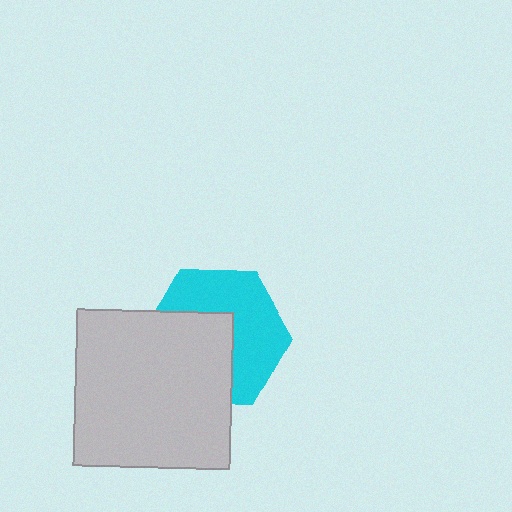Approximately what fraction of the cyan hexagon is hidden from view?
Roughly 46% of the cyan hexagon is hidden behind the light gray square.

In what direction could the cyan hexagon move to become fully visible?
The cyan hexagon could move toward the upper-right. That would shift it out from behind the light gray square entirely.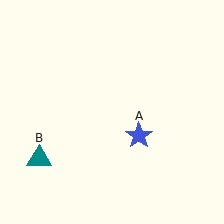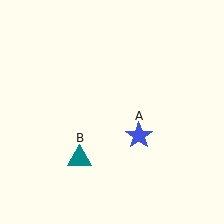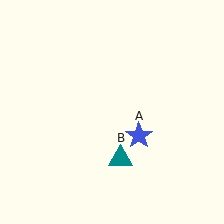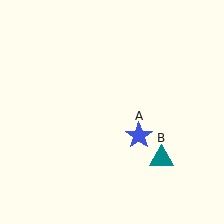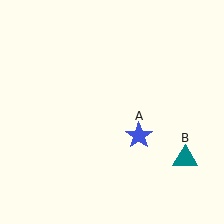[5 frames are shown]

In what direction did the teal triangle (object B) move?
The teal triangle (object B) moved right.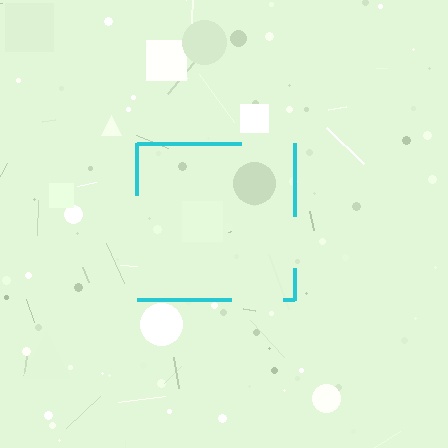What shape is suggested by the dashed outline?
The dashed outline suggests a square.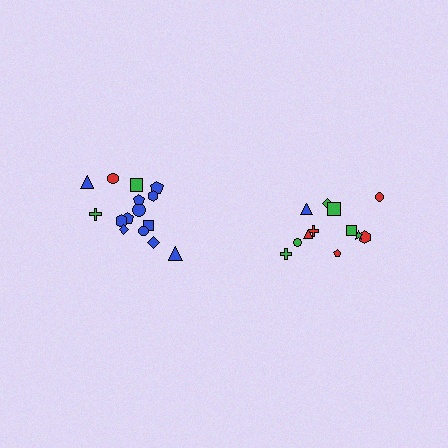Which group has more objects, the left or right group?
The left group.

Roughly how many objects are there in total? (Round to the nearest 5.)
Roughly 25 objects in total.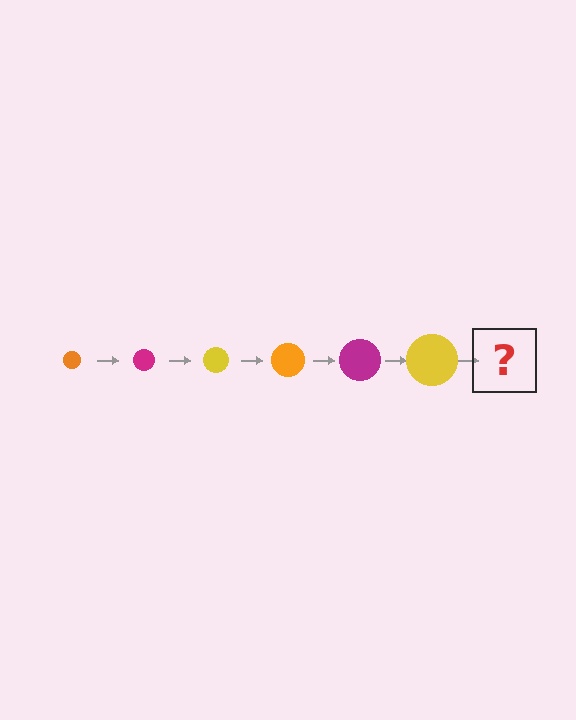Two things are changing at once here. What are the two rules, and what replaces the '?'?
The two rules are that the circle grows larger each step and the color cycles through orange, magenta, and yellow. The '?' should be an orange circle, larger than the previous one.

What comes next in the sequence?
The next element should be an orange circle, larger than the previous one.